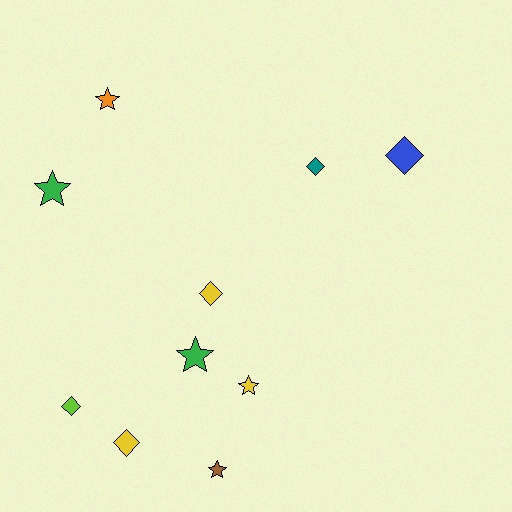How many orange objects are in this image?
There is 1 orange object.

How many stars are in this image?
There are 5 stars.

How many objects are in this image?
There are 10 objects.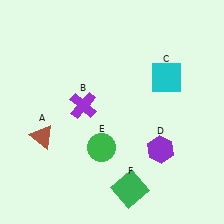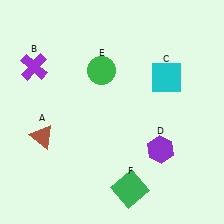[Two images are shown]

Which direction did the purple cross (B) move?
The purple cross (B) moved left.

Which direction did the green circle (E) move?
The green circle (E) moved up.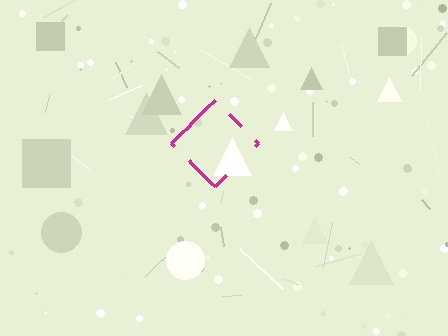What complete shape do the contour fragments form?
The contour fragments form a diamond.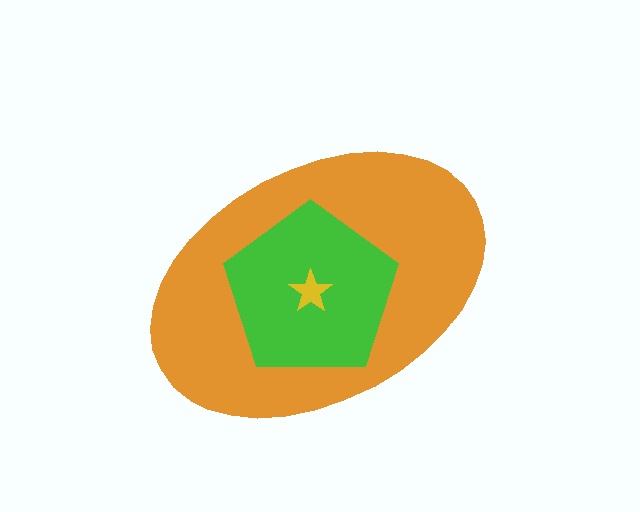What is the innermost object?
The yellow star.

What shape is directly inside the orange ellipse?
The green pentagon.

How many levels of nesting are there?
3.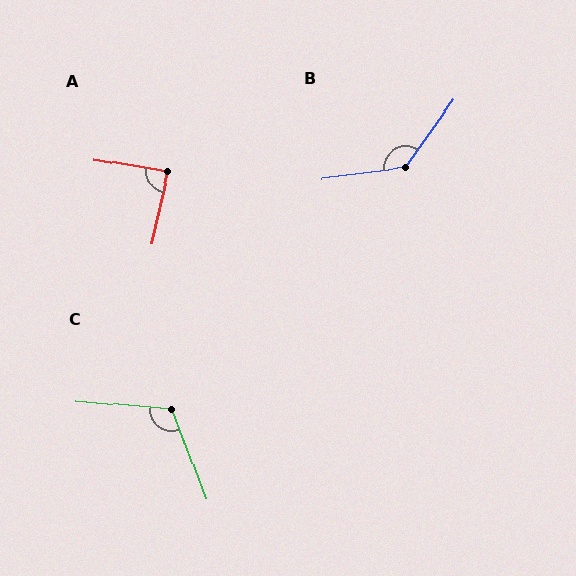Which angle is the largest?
B, at approximately 133 degrees.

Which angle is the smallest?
A, at approximately 87 degrees.